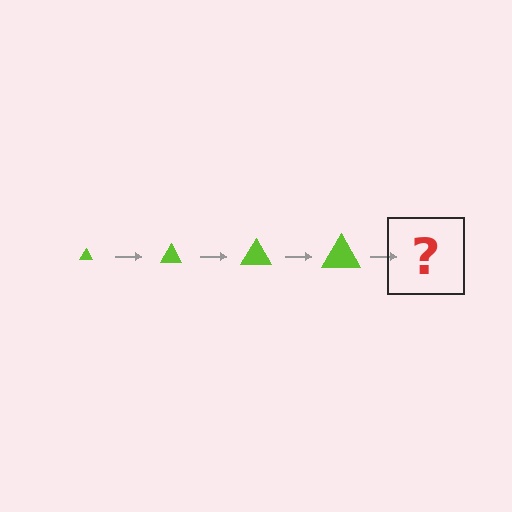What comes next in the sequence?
The next element should be a lime triangle, larger than the previous one.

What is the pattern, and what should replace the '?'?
The pattern is that the triangle gets progressively larger each step. The '?' should be a lime triangle, larger than the previous one.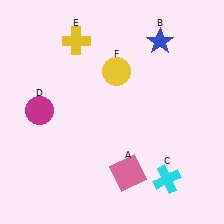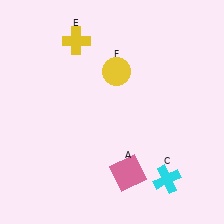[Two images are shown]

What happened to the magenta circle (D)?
The magenta circle (D) was removed in Image 2. It was in the top-left area of Image 1.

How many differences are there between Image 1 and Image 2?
There are 2 differences between the two images.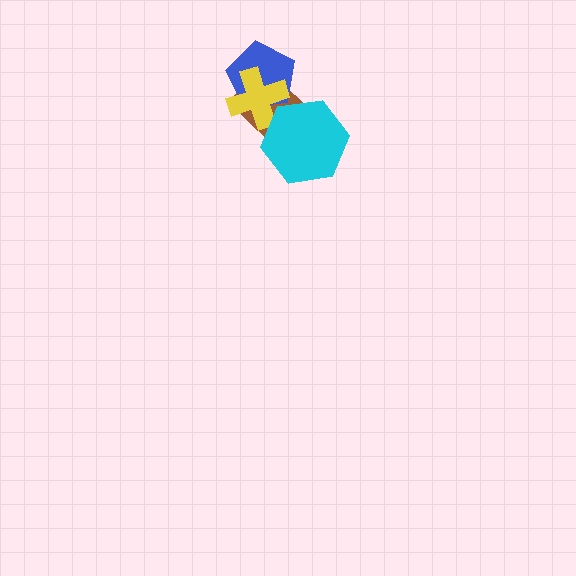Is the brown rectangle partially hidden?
Yes, it is partially covered by another shape.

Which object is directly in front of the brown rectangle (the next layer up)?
The blue pentagon is directly in front of the brown rectangle.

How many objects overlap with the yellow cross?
3 objects overlap with the yellow cross.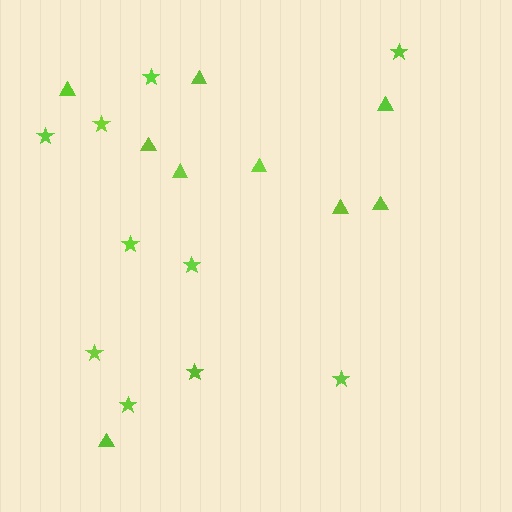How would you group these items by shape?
There are 2 groups: one group of stars (10) and one group of triangles (9).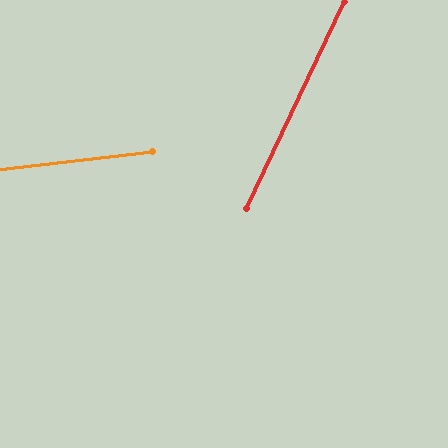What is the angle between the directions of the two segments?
Approximately 58 degrees.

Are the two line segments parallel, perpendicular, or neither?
Neither parallel nor perpendicular — they differ by about 58°.